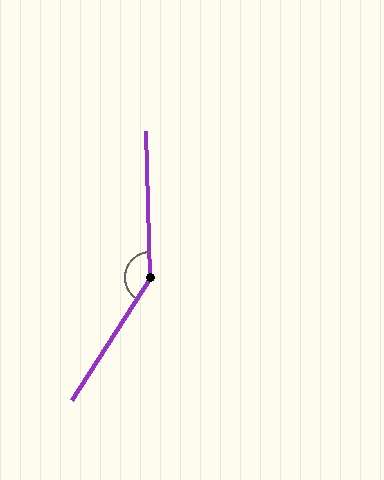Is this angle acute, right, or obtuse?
It is obtuse.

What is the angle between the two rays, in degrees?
Approximately 146 degrees.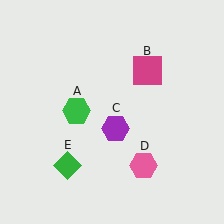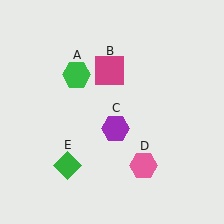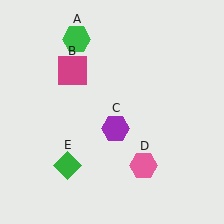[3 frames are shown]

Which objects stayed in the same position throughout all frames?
Purple hexagon (object C) and pink hexagon (object D) and green diamond (object E) remained stationary.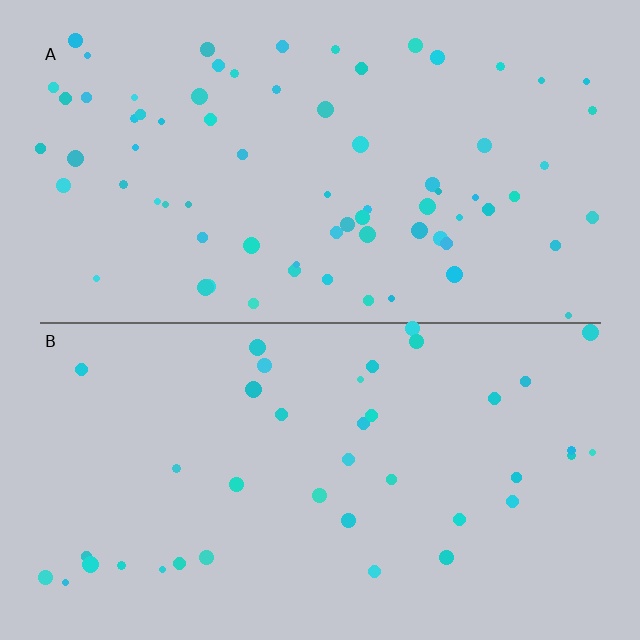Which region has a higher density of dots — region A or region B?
A (the top).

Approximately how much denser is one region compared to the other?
Approximately 1.9× — region A over region B.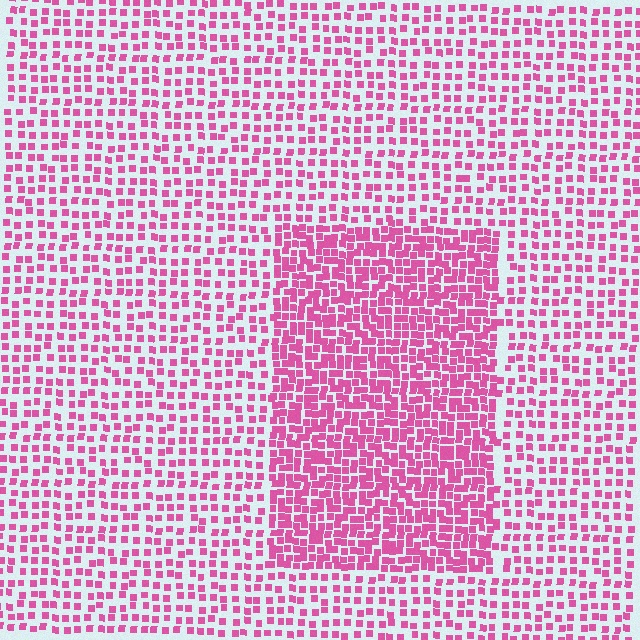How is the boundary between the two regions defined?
The boundary is defined by a change in element density (approximately 2.0x ratio). All elements are the same color, size, and shape.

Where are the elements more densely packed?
The elements are more densely packed inside the rectangle boundary.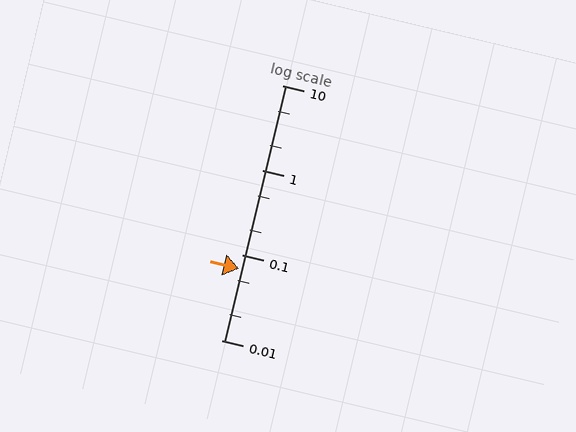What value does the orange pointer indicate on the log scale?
The pointer indicates approximately 0.069.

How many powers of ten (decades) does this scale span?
The scale spans 3 decades, from 0.01 to 10.